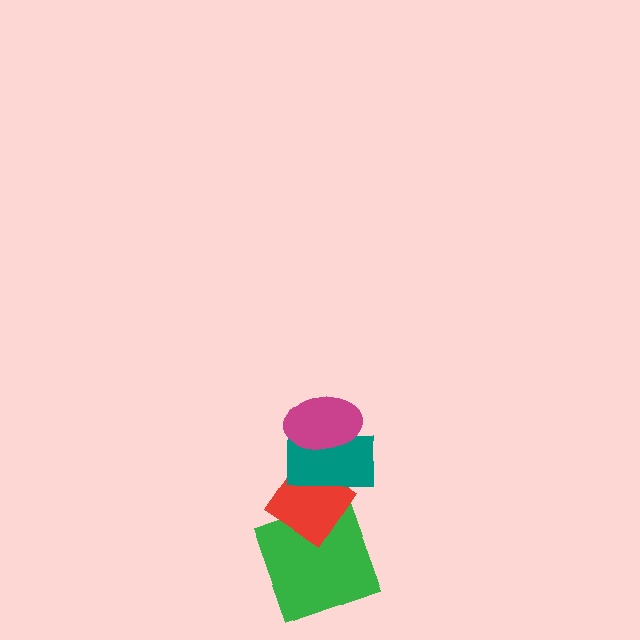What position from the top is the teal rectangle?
The teal rectangle is 2nd from the top.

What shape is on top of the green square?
The red diamond is on top of the green square.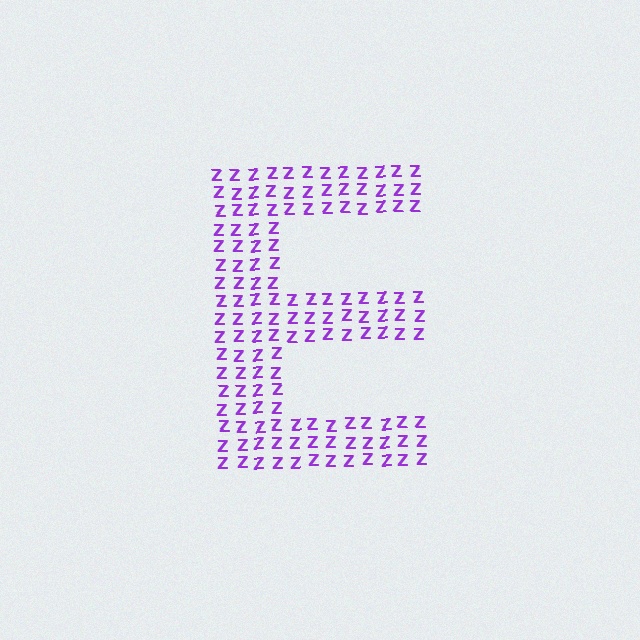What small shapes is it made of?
It is made of small letter Z's.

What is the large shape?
The large shape is the letter E.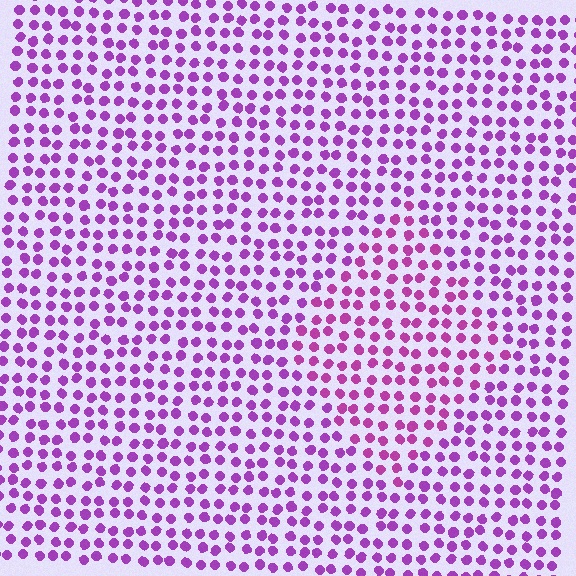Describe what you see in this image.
The image is filled with small purple elements in a uniform arrangement. A diamond-shaped region is visible where the elements are tinted to a slightly different hue, forming a subtle color boundary.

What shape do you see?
I see a diamond.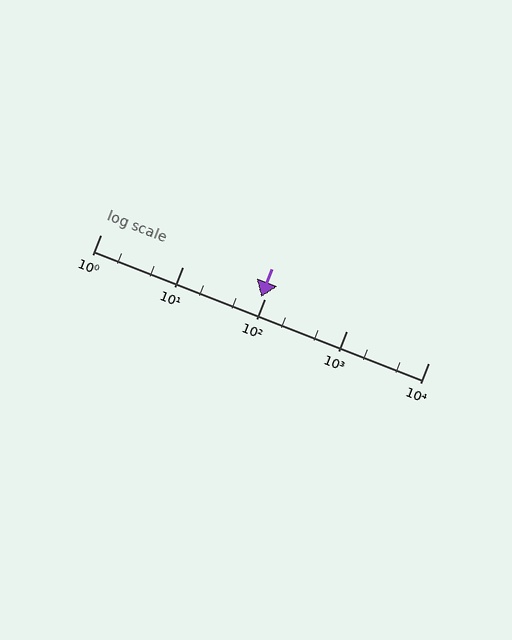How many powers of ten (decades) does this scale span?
The scale spans 4 decades, from 1 to 10000.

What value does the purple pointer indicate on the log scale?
The pointer indicates approximately 92.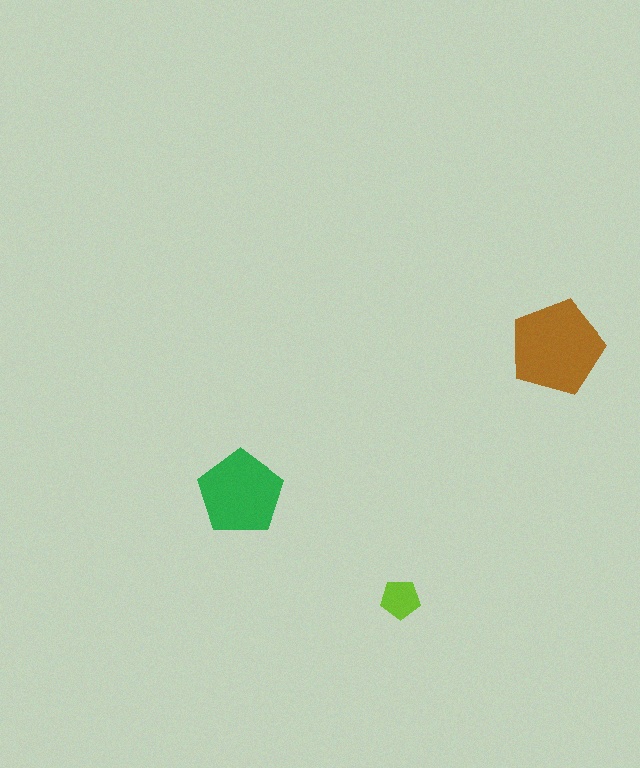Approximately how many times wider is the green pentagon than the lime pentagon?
About 2 times wider.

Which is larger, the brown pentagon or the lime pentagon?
The brown one.